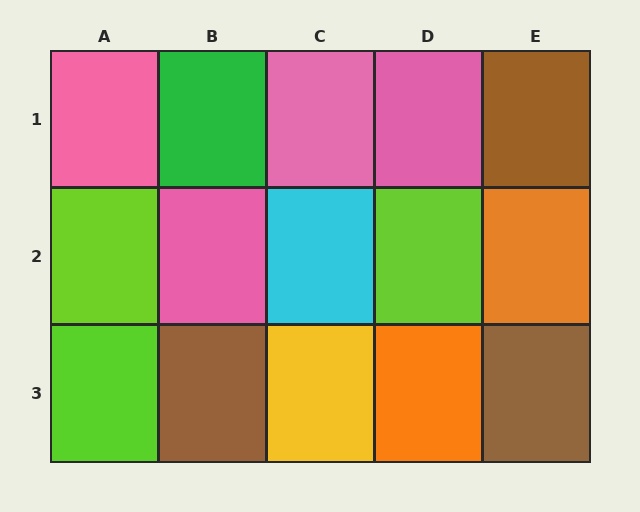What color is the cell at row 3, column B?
Brown.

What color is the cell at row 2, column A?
Lime.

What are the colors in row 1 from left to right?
Pink, green, pink, pink, brown.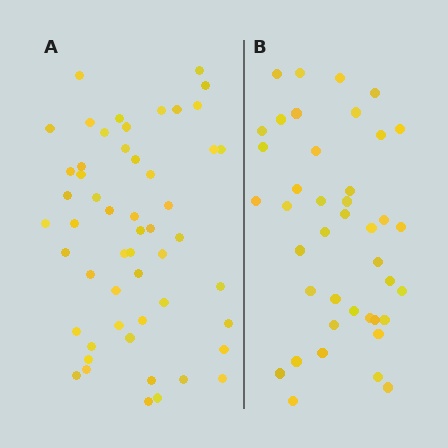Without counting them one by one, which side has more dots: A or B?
Region A (the left region) has more dots.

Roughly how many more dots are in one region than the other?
Region A has roughly 12 or so more dots than region B.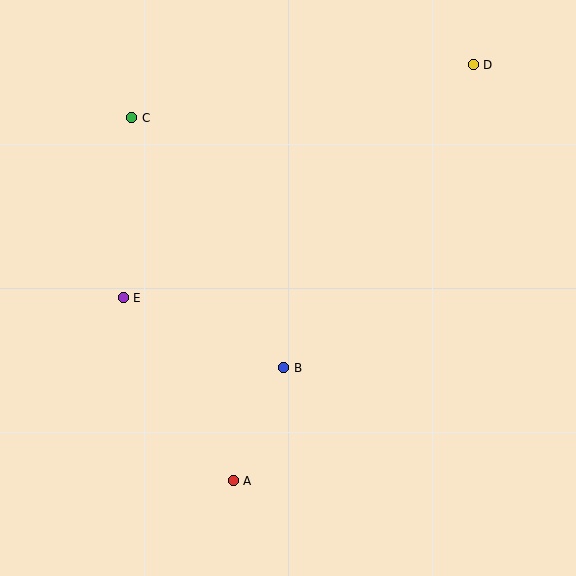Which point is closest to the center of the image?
Point B at (284, 368) is closest to the center.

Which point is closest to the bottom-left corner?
Point A is closest to the bottom-left corner.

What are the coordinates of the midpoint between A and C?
The midpoint between A and C is at (182, 299).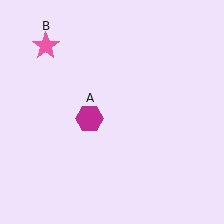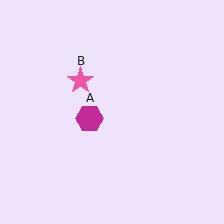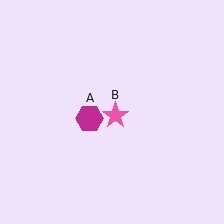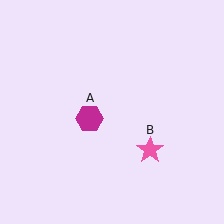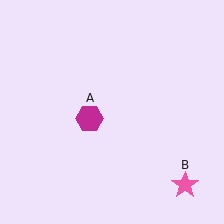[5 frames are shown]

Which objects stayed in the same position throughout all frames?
Magenta hexagon (object A) remained stationary.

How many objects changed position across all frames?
1 object changed position: pink star (object B).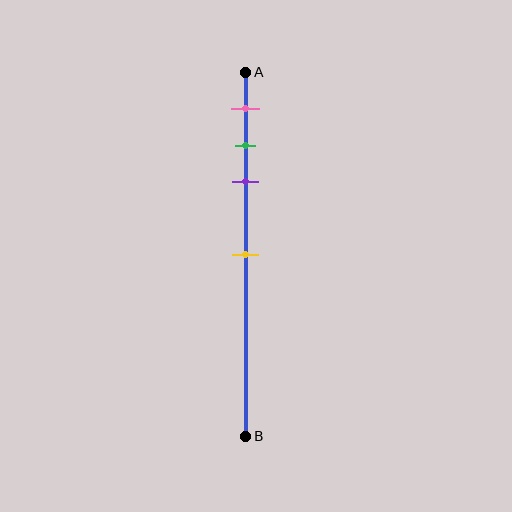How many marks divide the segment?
There are 4 marks dividing the segment.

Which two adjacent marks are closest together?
The green and purple marks are the closest adjacent pair.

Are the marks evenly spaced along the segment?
No, the marks are not evenly spaced.